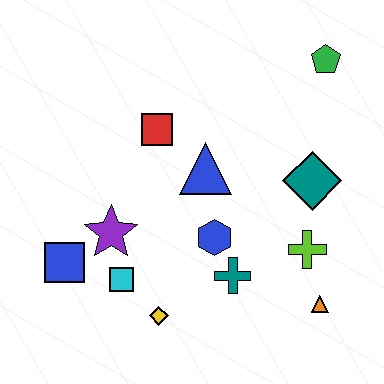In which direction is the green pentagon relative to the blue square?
The green pentagon is to the right of the blue square.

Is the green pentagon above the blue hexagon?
Yes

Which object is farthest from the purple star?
The green pentagon is farthest from the purple star.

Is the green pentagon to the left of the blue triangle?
No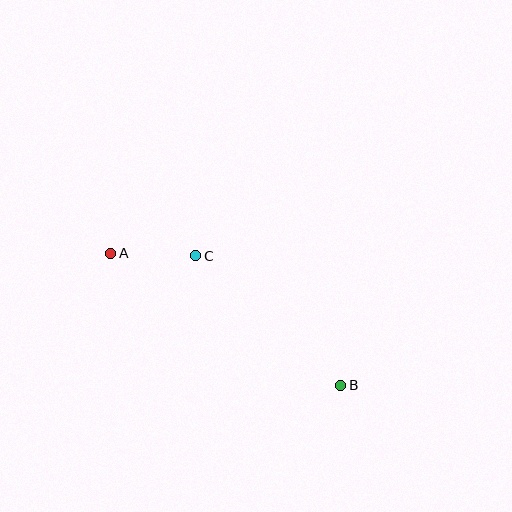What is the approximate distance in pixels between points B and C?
The distance between B and C is approximately 194 pixels.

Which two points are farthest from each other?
Points A and B are farthest from each other.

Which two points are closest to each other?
Points A and C are closest to each other.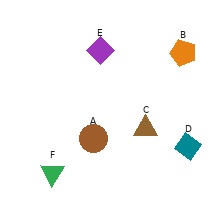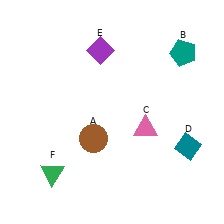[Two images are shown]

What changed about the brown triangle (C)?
In Image 1, C is brown. In Image 2, it changed to pink.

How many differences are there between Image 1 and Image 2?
There are 2 differences between the two images.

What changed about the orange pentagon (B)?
In Image 1, B is orange. In Image 2, it changed to teal.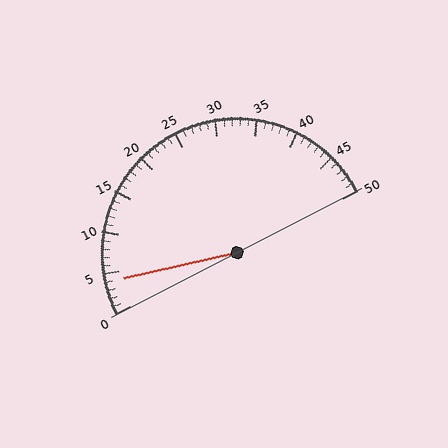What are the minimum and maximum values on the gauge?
The gauge ranges from 0 to 50.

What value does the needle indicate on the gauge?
The needle indicates approximately 4.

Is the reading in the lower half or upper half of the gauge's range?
The reading is in the lower half of the range (0 to 50).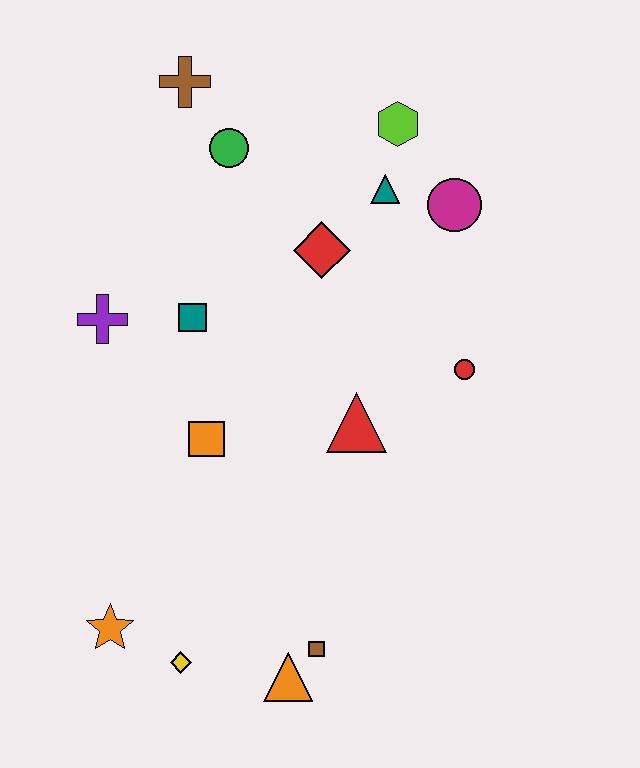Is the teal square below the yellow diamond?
No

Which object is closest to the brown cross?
The green circle is closest to the brown cross.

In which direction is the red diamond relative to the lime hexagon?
The red diamond is below the lime hexagon.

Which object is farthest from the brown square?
The brown cross is farthest from the brown square.